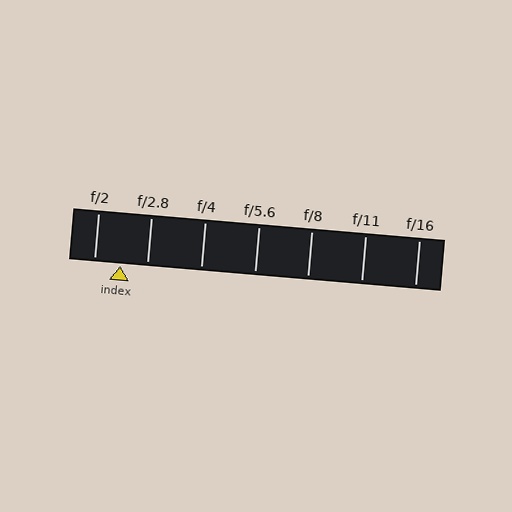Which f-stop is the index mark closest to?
The index mark is closest to f/2.8.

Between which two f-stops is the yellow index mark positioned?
The index mark is between f/2 and f/2.8.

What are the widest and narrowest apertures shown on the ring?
The widest aperture shown is f/2 and the narrowest is f/16.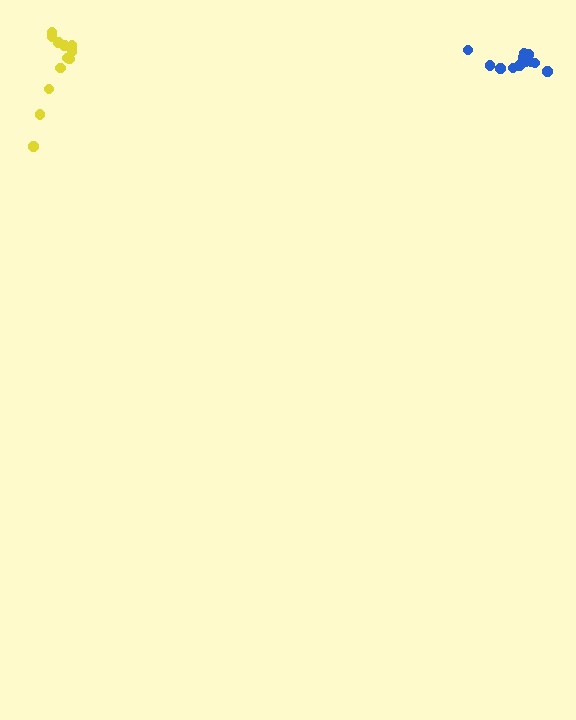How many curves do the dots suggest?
There are 2 distinct paths.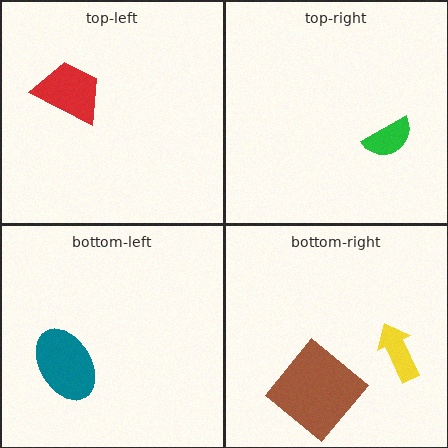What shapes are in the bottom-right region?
The brown diamond, the yellow arrow.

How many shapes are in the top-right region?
1.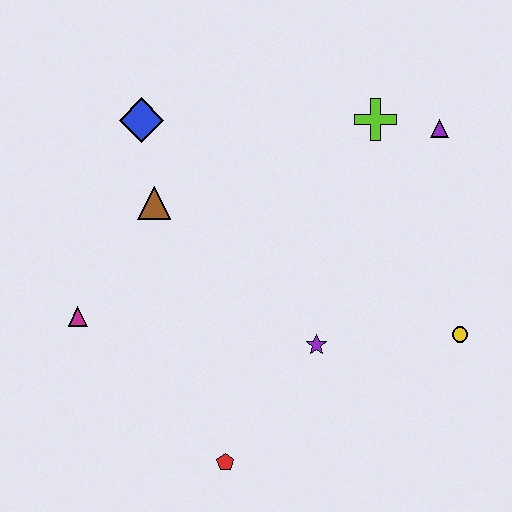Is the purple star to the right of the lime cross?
No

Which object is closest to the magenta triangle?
The brown triangle is closest to the magenta triangle.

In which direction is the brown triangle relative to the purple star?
The brown triangle is to the left of the purple star.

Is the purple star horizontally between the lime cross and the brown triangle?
Yes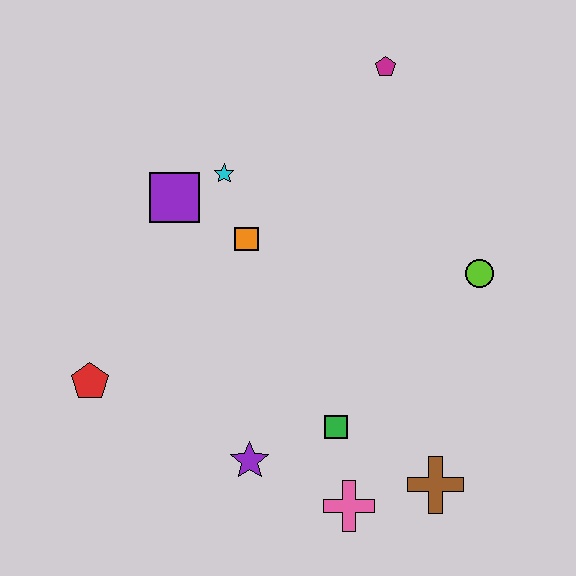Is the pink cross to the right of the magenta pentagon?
No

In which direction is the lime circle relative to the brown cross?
The lime circle is above the brown cross.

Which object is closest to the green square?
The pink cross is closest to the green square.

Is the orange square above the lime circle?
Yes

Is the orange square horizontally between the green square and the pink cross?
No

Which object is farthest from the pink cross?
The magenta pentagon is farthest from the pink cross.